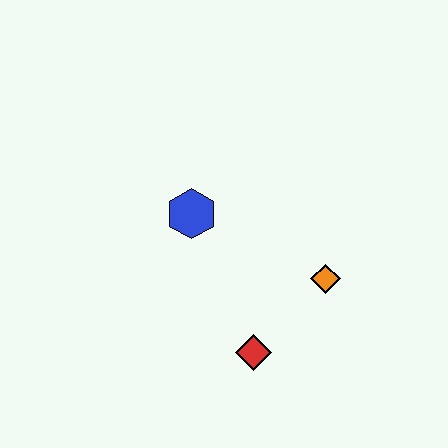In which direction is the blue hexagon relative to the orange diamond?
The blue hexagon is to the left of the orange diamond.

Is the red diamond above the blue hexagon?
No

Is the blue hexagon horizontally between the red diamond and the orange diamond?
No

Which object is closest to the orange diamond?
The red diamond is closest to the orange diamond.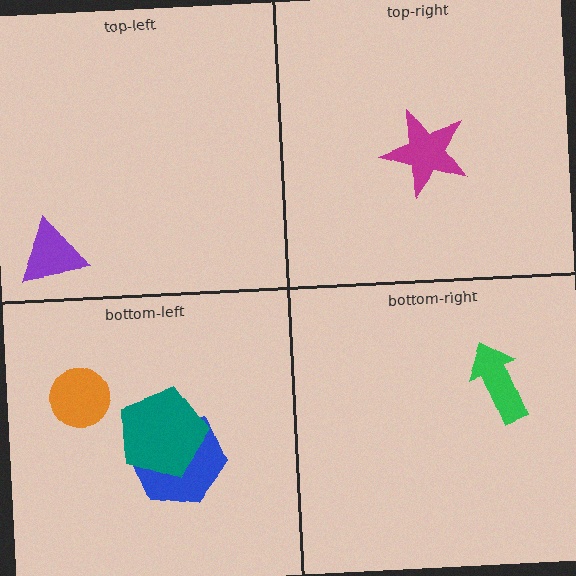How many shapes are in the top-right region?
1.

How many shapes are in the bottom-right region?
1.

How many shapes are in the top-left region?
1.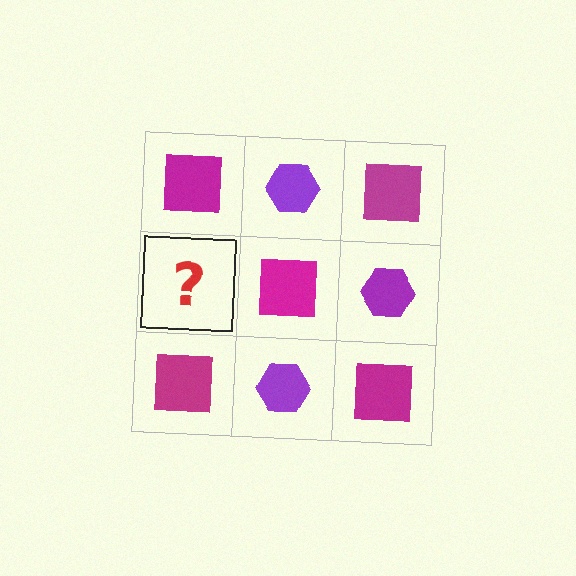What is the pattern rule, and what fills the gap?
The rule is that it alternates magenta square and purple hexagon in a checkerboard pattern. The gap should be filled with a purple hexagon.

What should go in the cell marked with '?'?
The missing cell should contain a purple hexagon.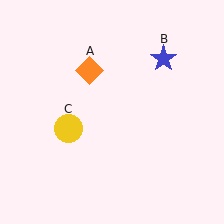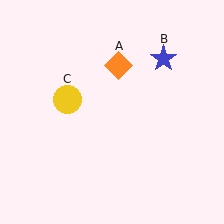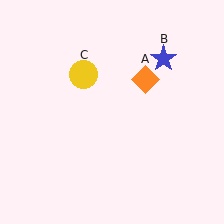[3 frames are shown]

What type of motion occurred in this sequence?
The orange diamond (object A), yellow circle (object C) rotated clockwise around the center of the scene.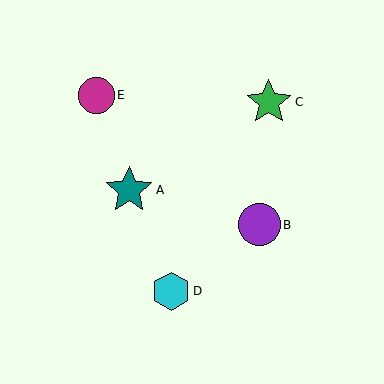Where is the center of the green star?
The center of the green star is at (269, 102).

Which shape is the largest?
The teal star (labeled A) is the largest.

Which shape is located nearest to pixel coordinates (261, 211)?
The purple circle (labeled B) at (259, 225) is nearest to that location.